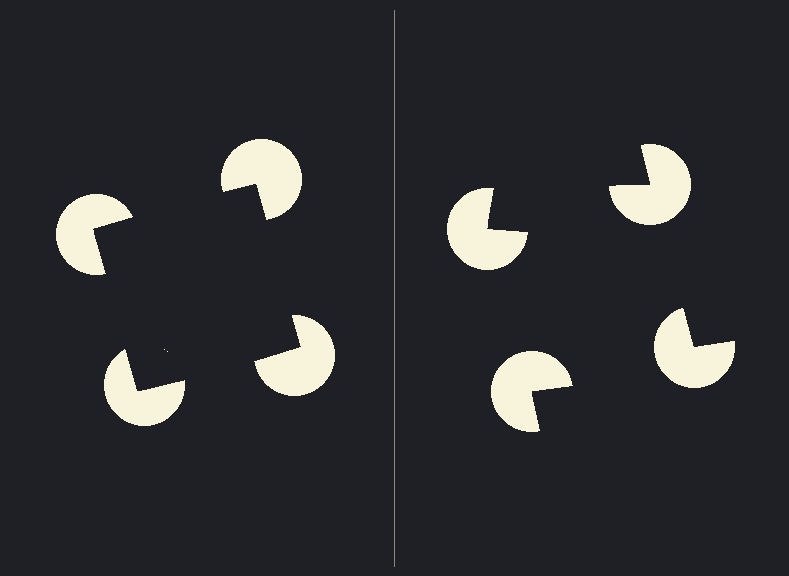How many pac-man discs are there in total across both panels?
8 — 4 on each side.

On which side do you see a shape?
An illusory square appears on the left side. On the right side the wedge cuts are rotated, so no coherent shape forms.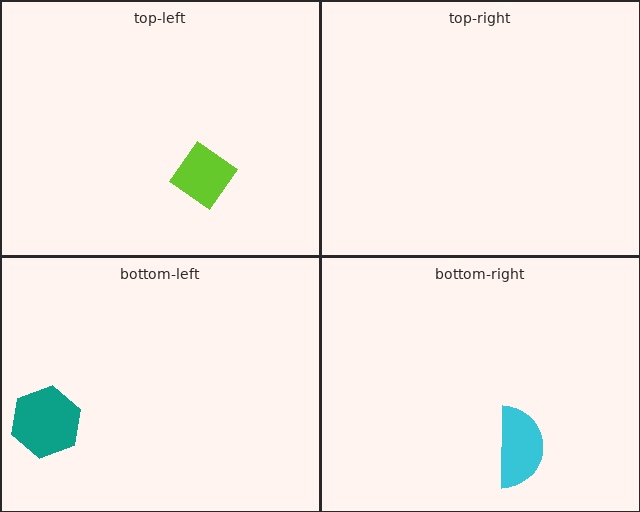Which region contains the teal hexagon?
The bottom-left region.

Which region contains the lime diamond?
The top-left region.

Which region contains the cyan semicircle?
The bottom-right region.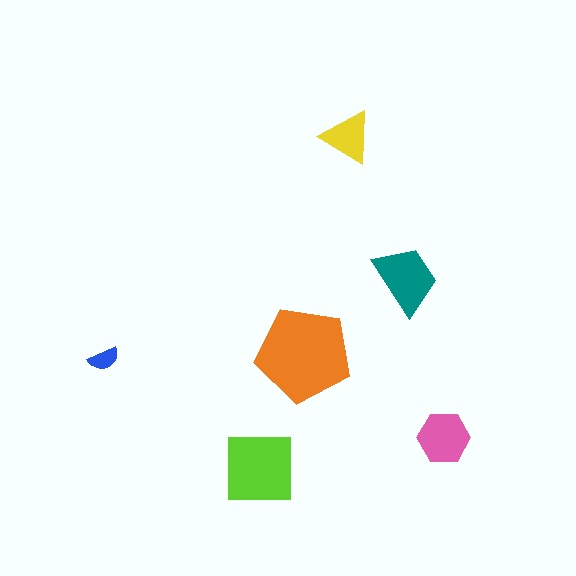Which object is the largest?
The orange pentagon.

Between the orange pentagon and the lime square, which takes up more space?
The orange pentagon.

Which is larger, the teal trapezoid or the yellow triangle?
The teal trapezoid.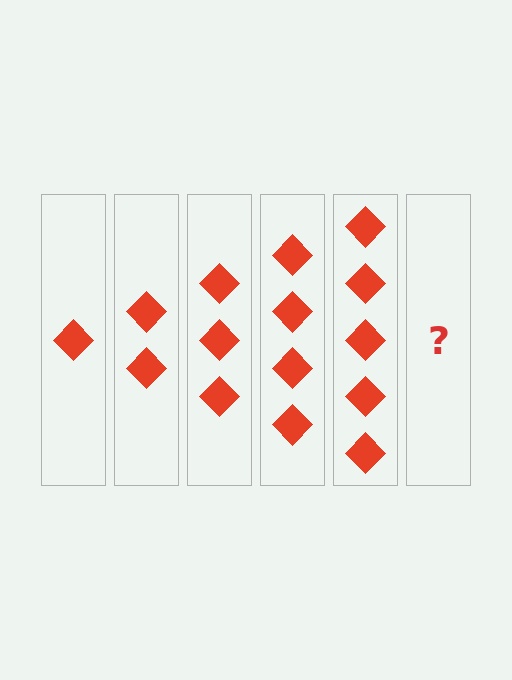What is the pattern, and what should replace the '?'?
The pattern is that each step adds one more diamond. The '?' should be 6 diamonds.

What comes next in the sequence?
The next element should be 6 diamonds.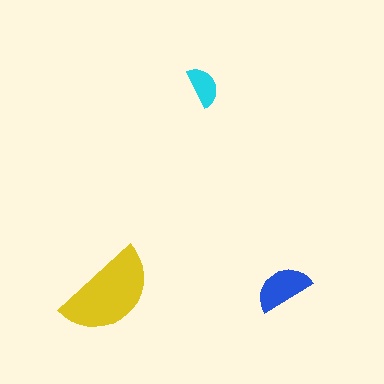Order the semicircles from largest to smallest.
the yellow one, the blue one, the cyan one.